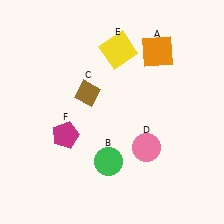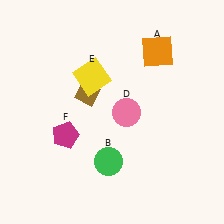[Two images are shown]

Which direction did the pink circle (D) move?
The pink circle (D) moved up.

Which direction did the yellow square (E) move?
The yellow square (E) moved down.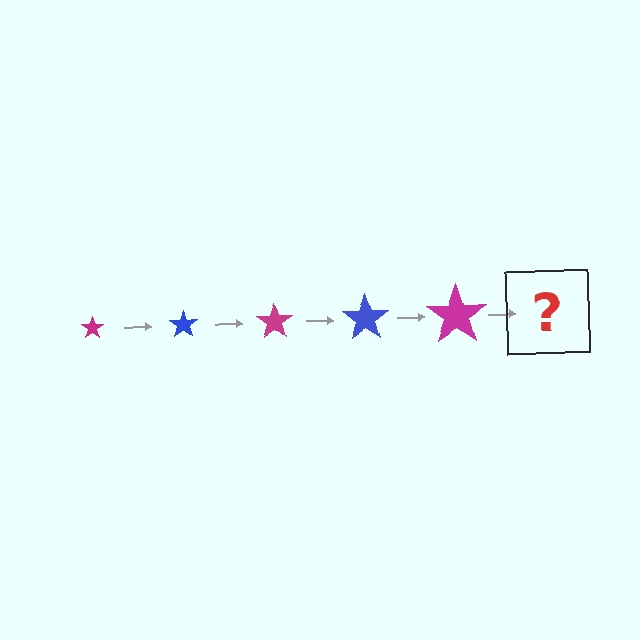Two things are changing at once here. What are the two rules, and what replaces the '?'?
The two rules are that the star grows larger each step and the color cycles through magenta and blue. The '?' should be a blue star, larger than the previous one.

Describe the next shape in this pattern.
It should be a blue star, larger than the previous one.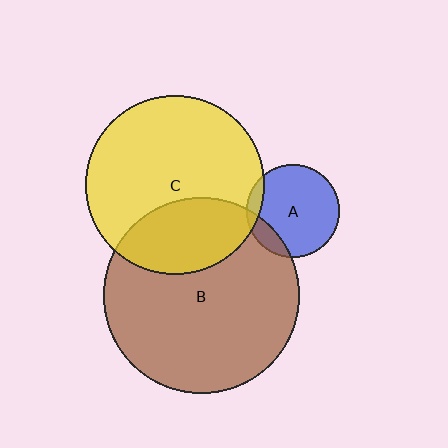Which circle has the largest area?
Circle B (brown).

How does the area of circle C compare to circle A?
Approximately 3.6 times.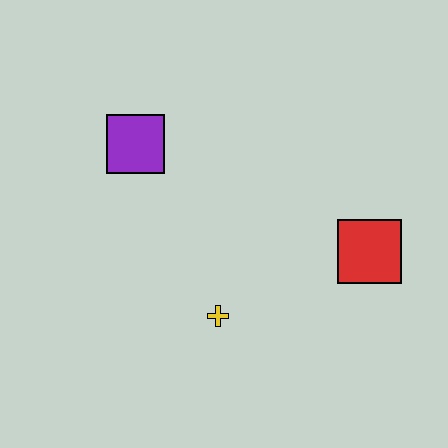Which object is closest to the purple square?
The yellow cross is closest to the purple square.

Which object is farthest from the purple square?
The red square is farthest from the purple square.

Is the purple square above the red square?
Yes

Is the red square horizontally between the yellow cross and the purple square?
No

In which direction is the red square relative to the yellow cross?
The red square is to the right of the yellow cross.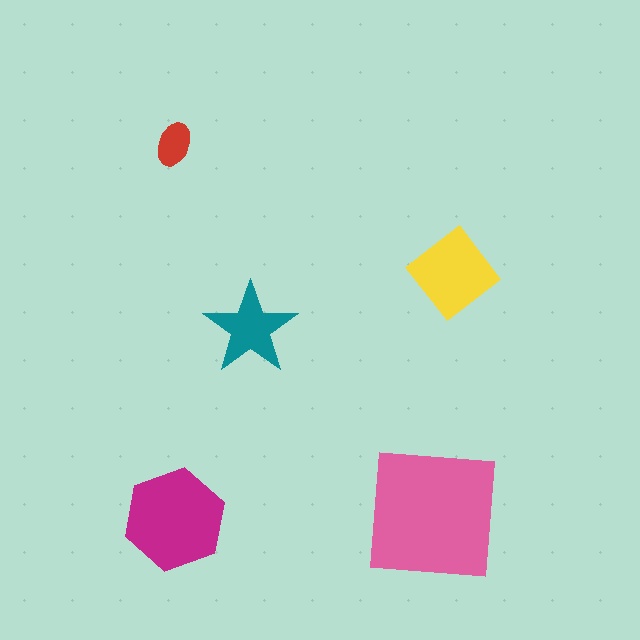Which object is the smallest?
The red ellipse.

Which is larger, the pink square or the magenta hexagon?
The pink square.